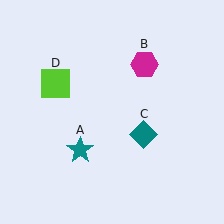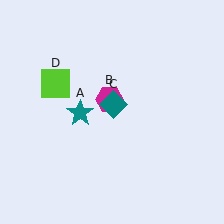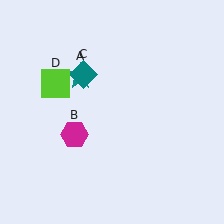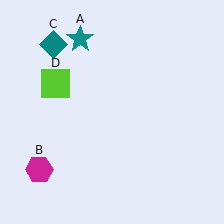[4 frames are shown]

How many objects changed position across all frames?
3 objects changed position: teal star (object A), magenta hexagon (object B), teal diamond (object C).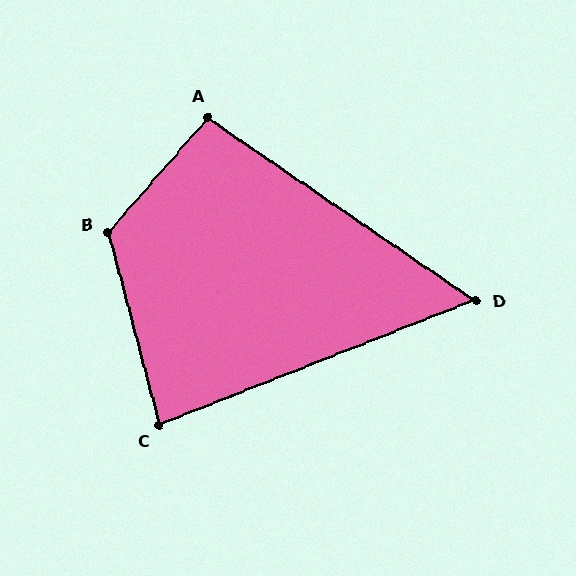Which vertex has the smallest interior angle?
D, at approximately 56 degrees.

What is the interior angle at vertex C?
Approximately 83 degrees (acute).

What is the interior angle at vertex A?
Approximately 97 degrees (obtuse).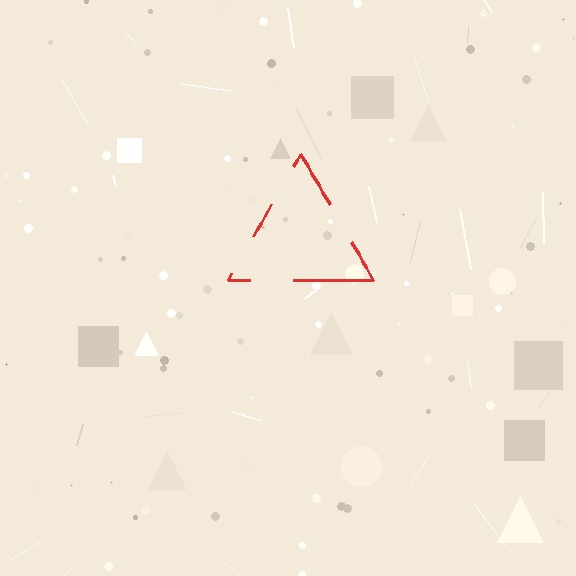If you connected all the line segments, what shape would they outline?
They would outline a triangle.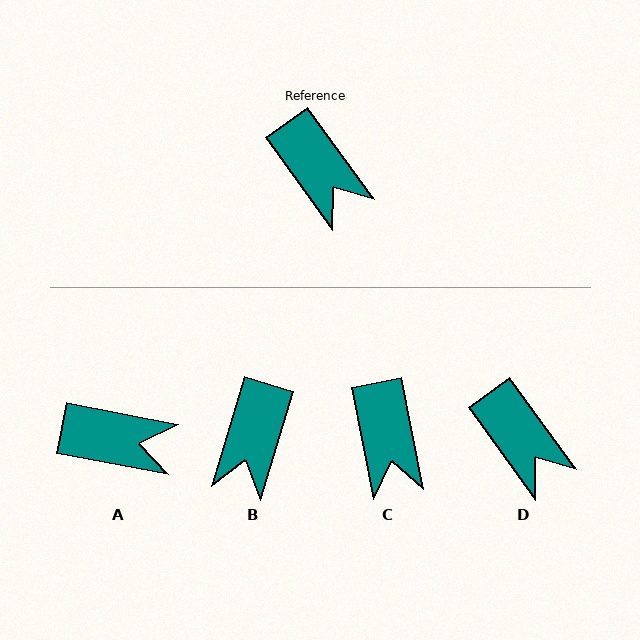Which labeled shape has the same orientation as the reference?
D.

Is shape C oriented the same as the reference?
No, it is off by about 25 degrees.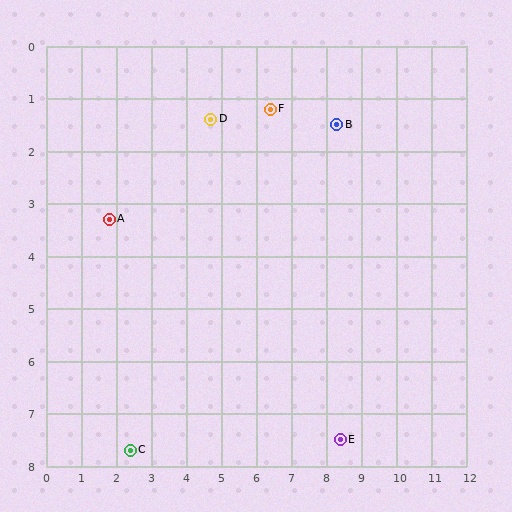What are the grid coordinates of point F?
Point F is at approximately (6.4, 1.2).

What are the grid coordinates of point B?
Point B is at approximately (8.3, 1.5).